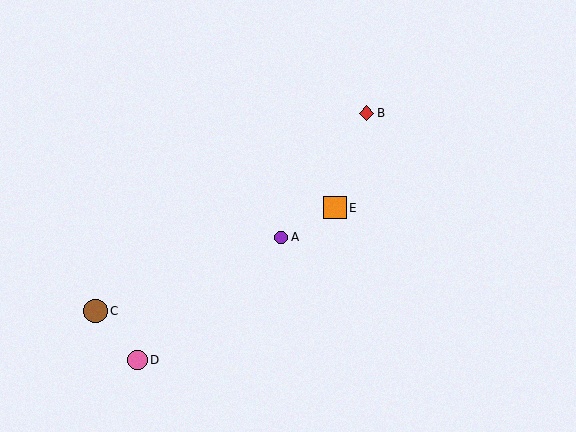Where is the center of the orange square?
The center of the orange square is at (335, 207).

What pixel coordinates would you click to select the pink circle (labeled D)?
Click at (138, 360) to select the pink circle D.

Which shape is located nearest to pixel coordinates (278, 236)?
The purple circle (labeled A) at (281, 238) is nearest to that location.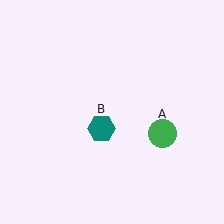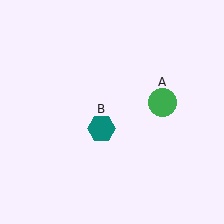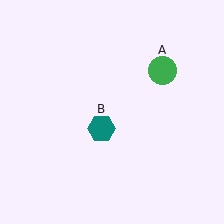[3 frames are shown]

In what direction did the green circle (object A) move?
The green circle (object A) moved up.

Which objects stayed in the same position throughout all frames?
Teal hexagon (object B) remained stationary.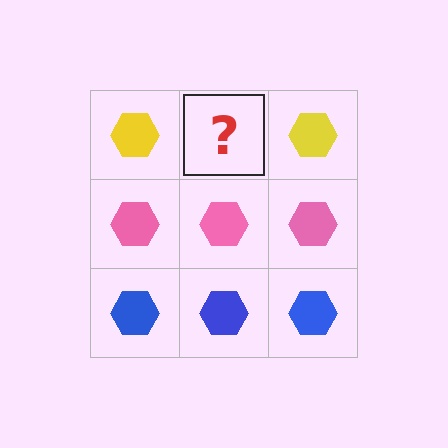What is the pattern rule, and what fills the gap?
The rule is that each row has a consistent color. The gap should be filled with a yellow hexagon.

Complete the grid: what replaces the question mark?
The question mark should be replaced with a yellow hexagon.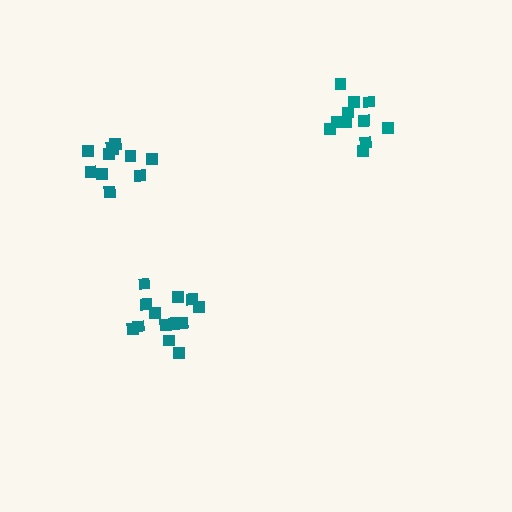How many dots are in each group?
Group 1: 11 dots, Group 2: 11 dots, Group 3: 14 dots (36 total).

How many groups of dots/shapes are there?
There are 3 groups.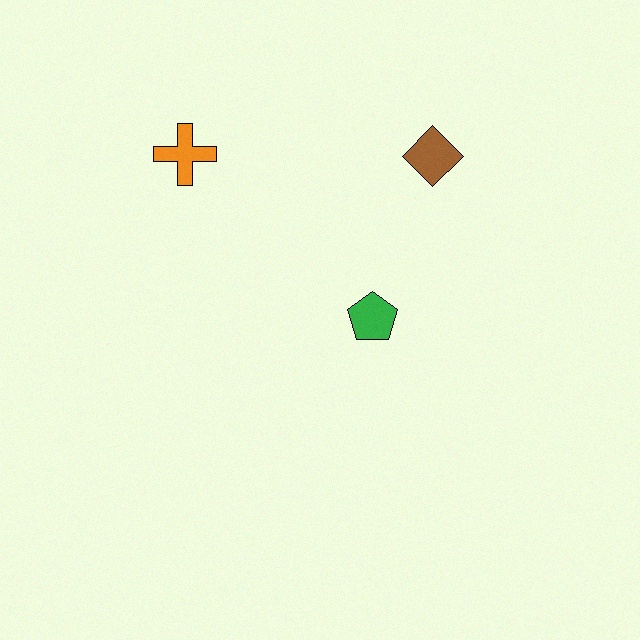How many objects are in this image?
There are 3 objects.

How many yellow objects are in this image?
There are no yellow objects.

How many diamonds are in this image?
There is 1 diamond.